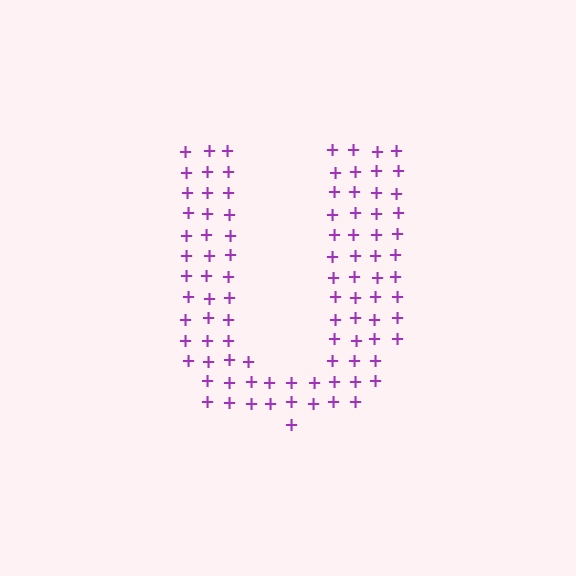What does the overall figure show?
The overall figure shows the letter U.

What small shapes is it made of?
It is made of small plus signs.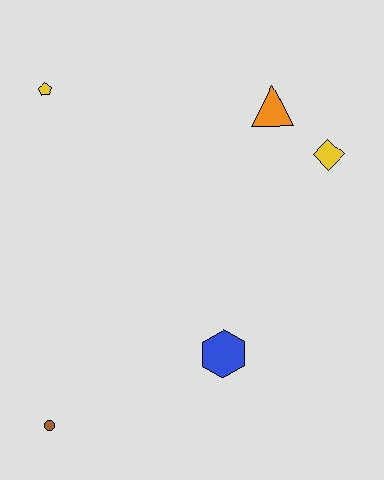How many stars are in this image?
There are no stars.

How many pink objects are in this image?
There are no pink objects.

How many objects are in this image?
There are 5 objects.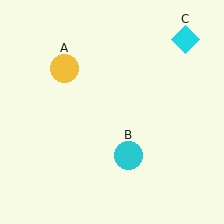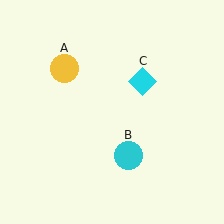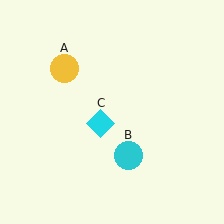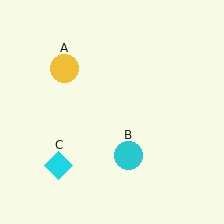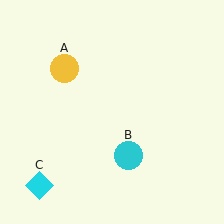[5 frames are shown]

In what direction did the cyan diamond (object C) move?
The cyan diamond (object C) moved down and to the left.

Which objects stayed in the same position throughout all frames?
Yellow circle (object A) and cyan circle (object B) remained stationary.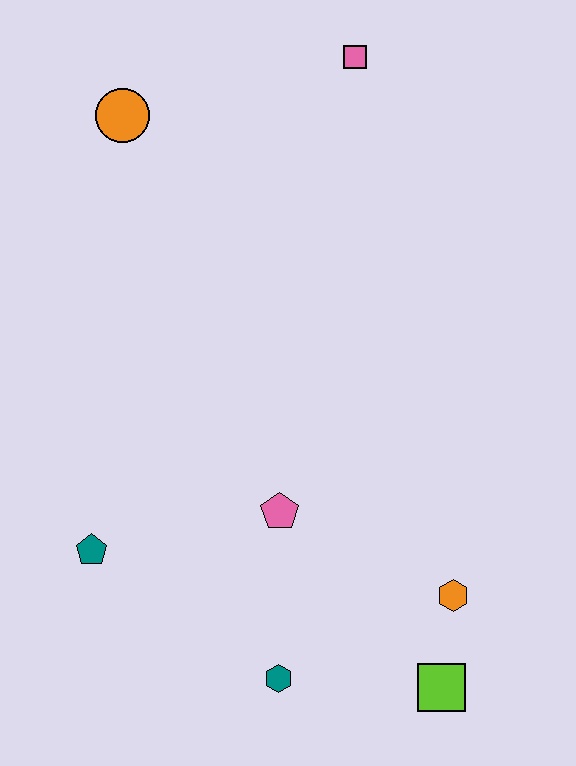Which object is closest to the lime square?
The orange hexagon is closest to the lime square.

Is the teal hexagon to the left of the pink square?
Yes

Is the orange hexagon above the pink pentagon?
No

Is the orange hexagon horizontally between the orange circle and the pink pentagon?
No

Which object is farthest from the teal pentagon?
The pink square is farthest from the teal pentagon.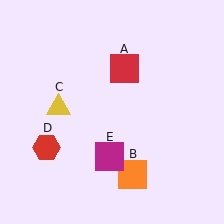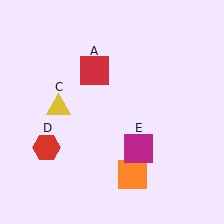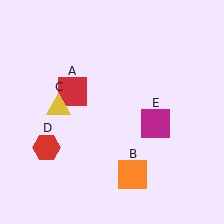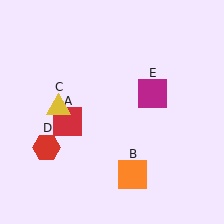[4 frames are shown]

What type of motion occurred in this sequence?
The red square (object A), magenta square (object E) rotated counterclockwise around the center of the scene.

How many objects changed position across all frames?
2 objects changed position: red square (object A), magenta square (object E).